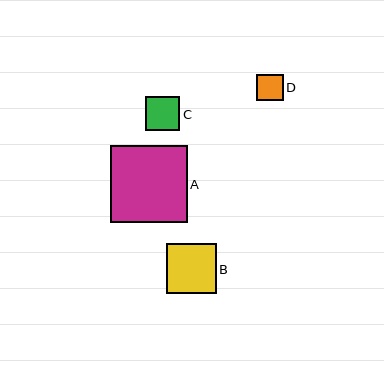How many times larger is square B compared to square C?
Square B is approximately 1.5 times the size of square C.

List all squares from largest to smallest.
From largest to smallest: A, B, C, D.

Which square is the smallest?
Square D is the smallest with a size of approximately 27 pixels.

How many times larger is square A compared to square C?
Square A is approximately 2.2 times the size of square C.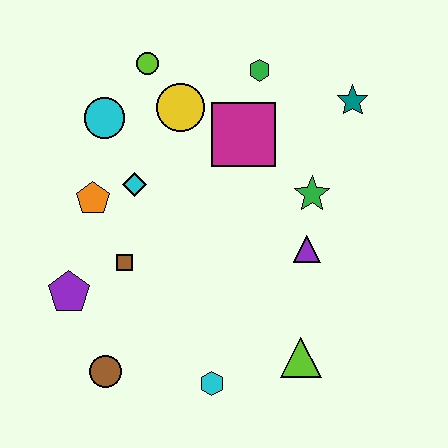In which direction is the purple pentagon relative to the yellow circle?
The purple pentagon is below the yellow circle.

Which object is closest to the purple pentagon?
The brown square is closest to the purple pentagon.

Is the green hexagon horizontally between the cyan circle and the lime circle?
No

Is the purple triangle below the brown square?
No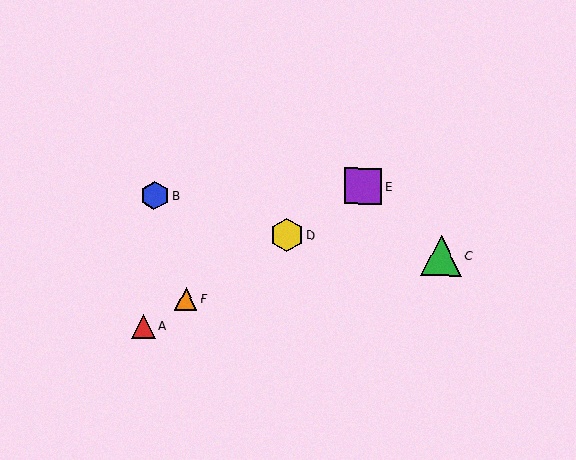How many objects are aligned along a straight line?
4 objects (A, D, E, F) are aligned along a straight line.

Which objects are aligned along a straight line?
Objects A, D, E, F are aligned along a straight line.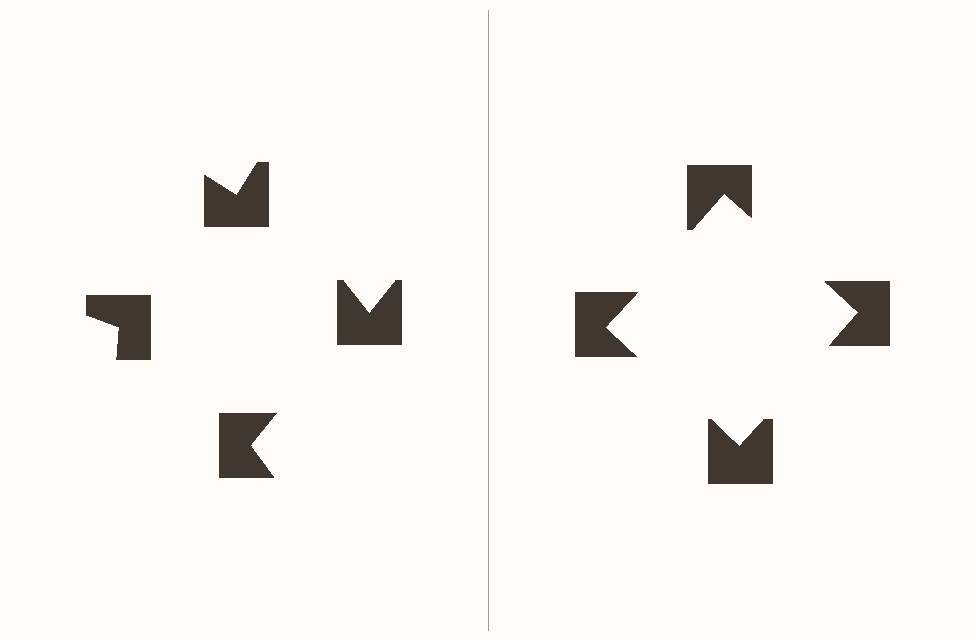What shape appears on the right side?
An illusory square.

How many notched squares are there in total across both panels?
8 — 4 on each side.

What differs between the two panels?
The notched squares are positioned identically on both sides; only the wedge orientations differ. On the right they align to a square; on the left they are misaligned.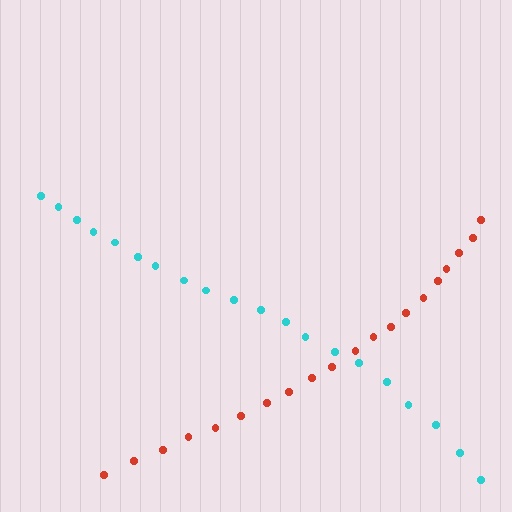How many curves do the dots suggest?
There are 2 distinct paths.